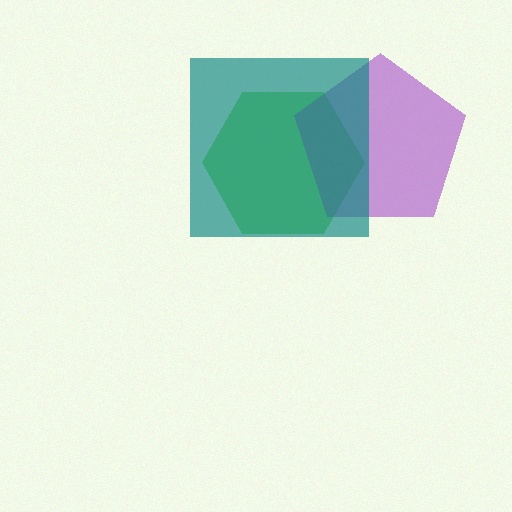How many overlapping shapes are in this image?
There are 3 overlapping shapes in the image.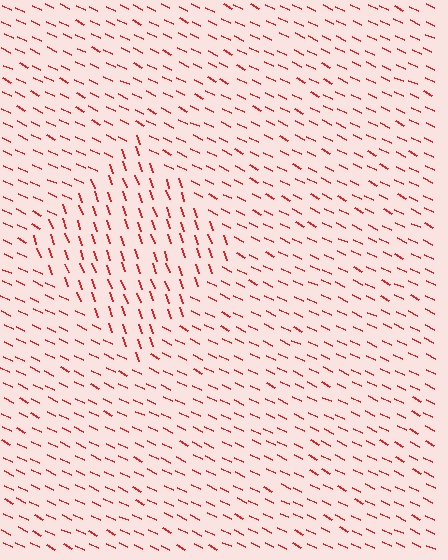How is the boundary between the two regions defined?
The boundary is defined purely by a change in line orientation (approximately 45 degrees difference). All lines are the same color and thickness.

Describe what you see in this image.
The image is filled with small red line segments. A diamond region in the image has lines oriented differently from the surrounding lines, creating a visible texture boundary.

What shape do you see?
I see a diamond.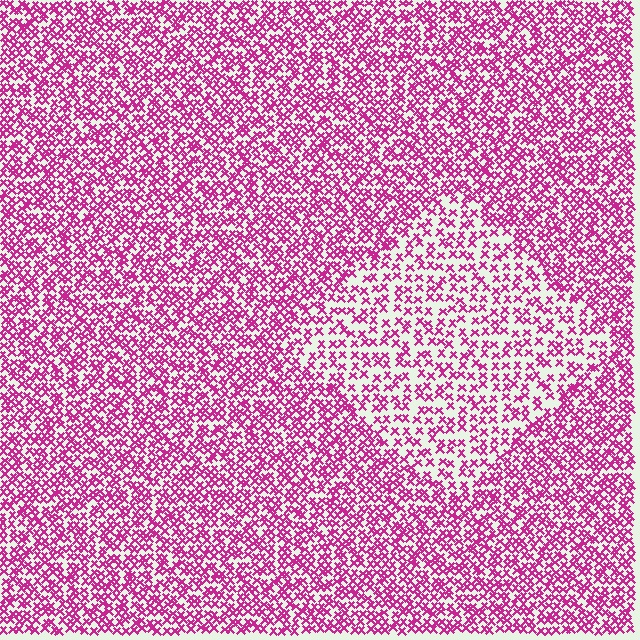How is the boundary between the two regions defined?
The boundary is defined by a change in element density (approximately 1.8x ratio). All elements are the same color, size, and shape.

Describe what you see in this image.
The image contains small magenta elements arranged at two different densities. A diamond-shaped region is visible where the elements are less densely packed than the surrounding area.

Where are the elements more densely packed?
The elements are more densely packed outside the diamond boundary.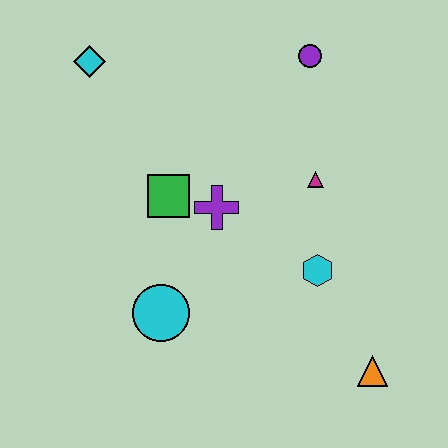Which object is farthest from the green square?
The orange triangle is farthest from the green square.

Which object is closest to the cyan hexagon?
The magenta triangle is closest to the cyan hexagon.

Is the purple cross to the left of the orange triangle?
Yes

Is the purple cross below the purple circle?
Yes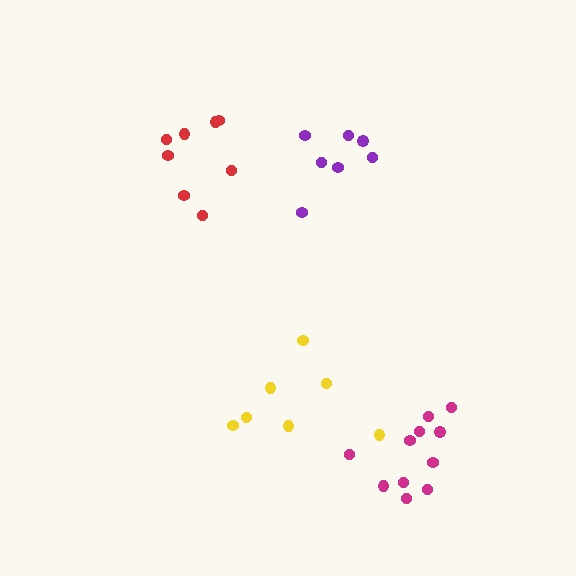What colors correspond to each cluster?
The clusters are colored: yellow, purple, red, magenta.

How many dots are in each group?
Group 1: 7 dots, Group 2: 7 dots, Group 3: 8 dots, Group 4: 11 dots (33 total).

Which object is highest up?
The red cluster is topmost.